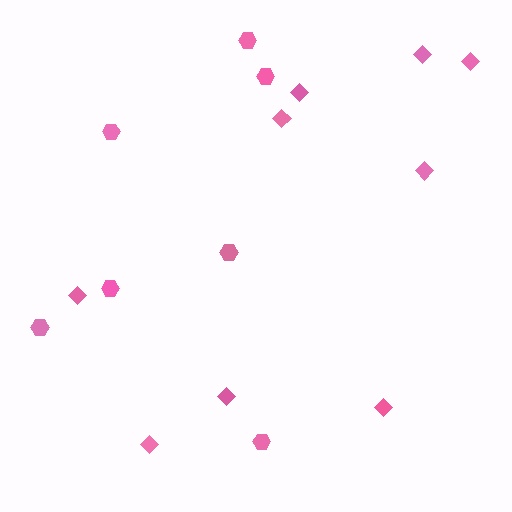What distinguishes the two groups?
There are 2 groups: one group of hexagons (7) and one group of diamonds (9).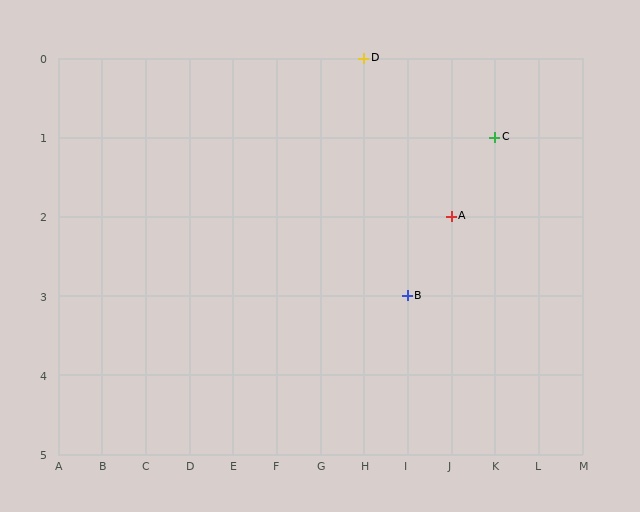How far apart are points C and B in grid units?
Points C and B are 2 columns and 2 rows apart (about 2.8 grid units diagonally).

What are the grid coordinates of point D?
Point D is at grid coordinates (H, 0).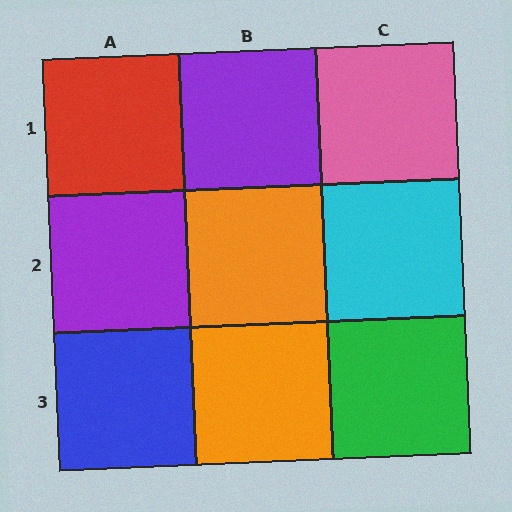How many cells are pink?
1 cell is pink.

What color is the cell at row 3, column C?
Green.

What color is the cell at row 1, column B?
Purple.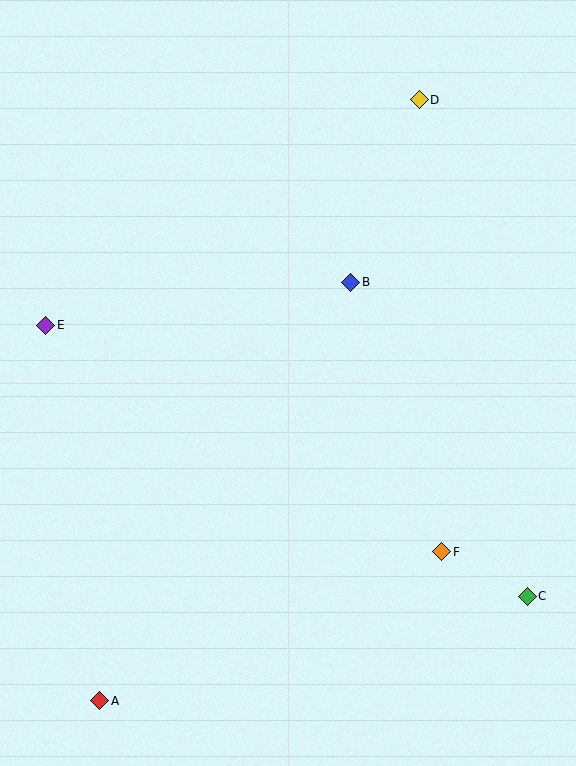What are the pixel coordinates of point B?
Point B is at (351, 282).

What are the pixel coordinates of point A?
Point A is at (100, 701).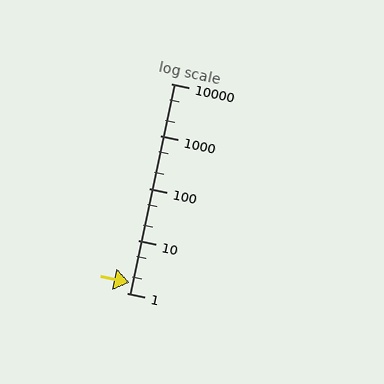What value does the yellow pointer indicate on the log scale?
The pointer indicates approximately 1.6.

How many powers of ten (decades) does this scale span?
The scale spans 4 decades, from 1 to 10000.